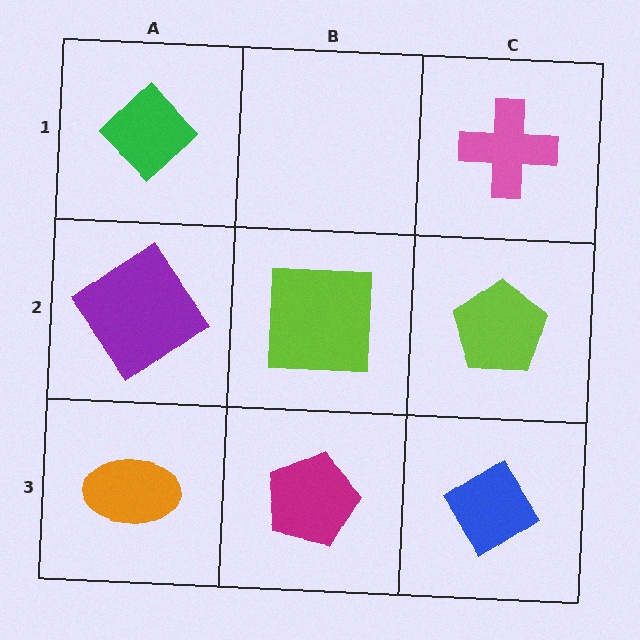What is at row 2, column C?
A lime pentagon.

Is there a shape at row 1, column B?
No, that cell is empty.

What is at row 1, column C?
A pink cross.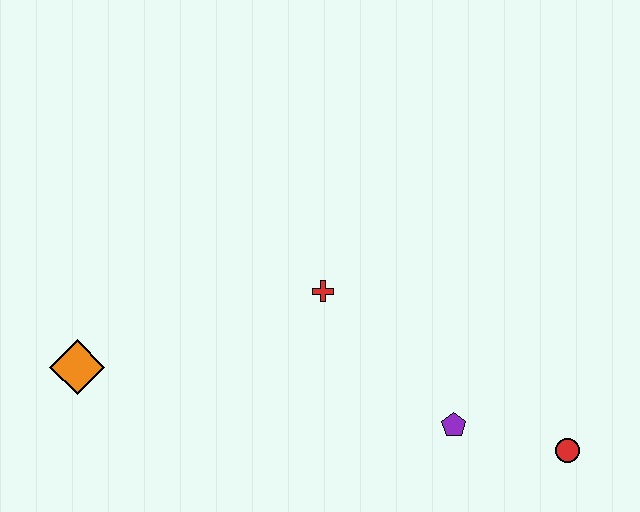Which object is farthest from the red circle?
The orange diamond is farthest from the red circle.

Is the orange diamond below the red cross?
Yes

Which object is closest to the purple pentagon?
The red circle is closest to the purple pentagon.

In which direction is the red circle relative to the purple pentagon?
The red circle is to the right of the purple pentagon.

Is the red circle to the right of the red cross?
Yes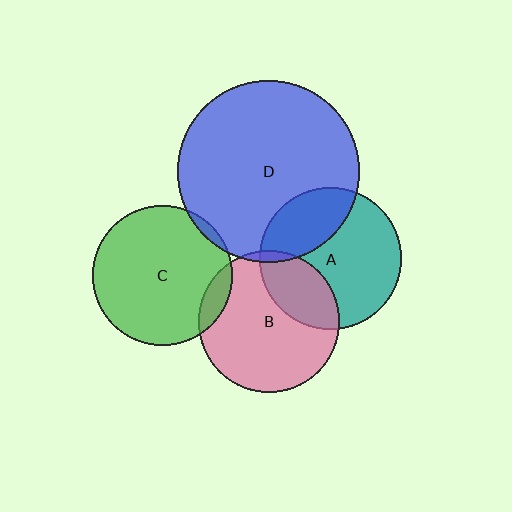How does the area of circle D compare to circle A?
Approximately 1.6 times.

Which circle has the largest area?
Circle D (blue).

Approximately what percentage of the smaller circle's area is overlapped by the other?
Approximately 10%.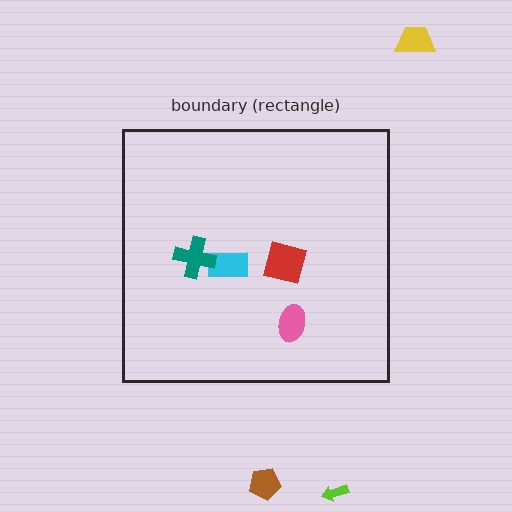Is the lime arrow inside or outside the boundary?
Outside.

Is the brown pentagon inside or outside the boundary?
Outside.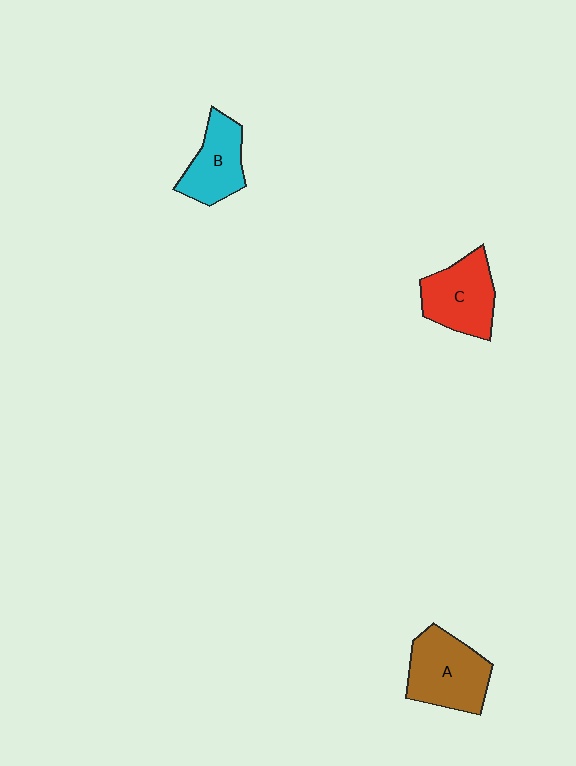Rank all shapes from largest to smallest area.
From largest to smallest: A (brown), C (red), B (cyan).